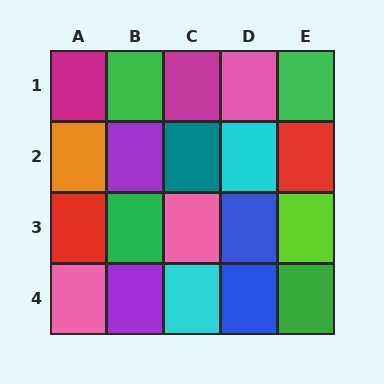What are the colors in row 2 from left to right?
Orange, purple, teal, cyan, red.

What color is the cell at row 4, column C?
Cyan.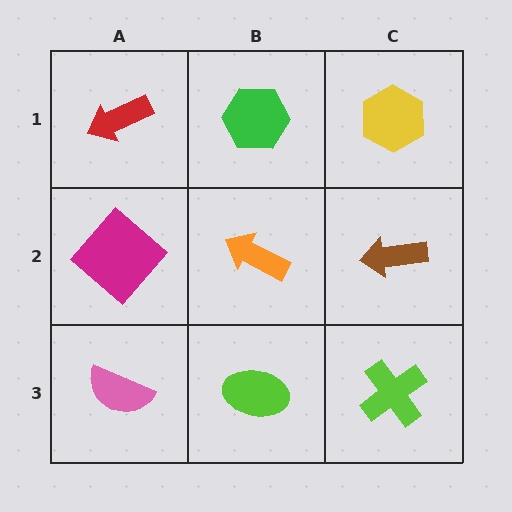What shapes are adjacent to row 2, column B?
A green hexagon (row 1, column B), a lime ellipse (row 3, column B), a magenta diamond (row 2, column A), a brown arrow (row 2, column C).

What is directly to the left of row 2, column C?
An orange arrow.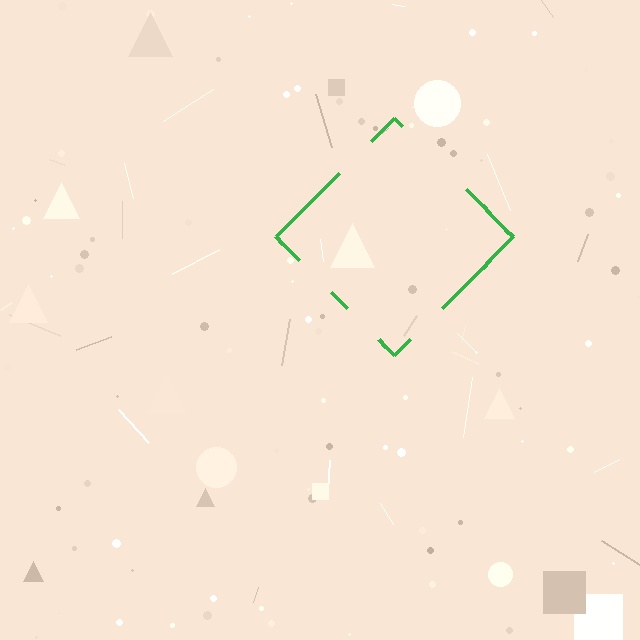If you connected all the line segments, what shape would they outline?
They would outline a diamond.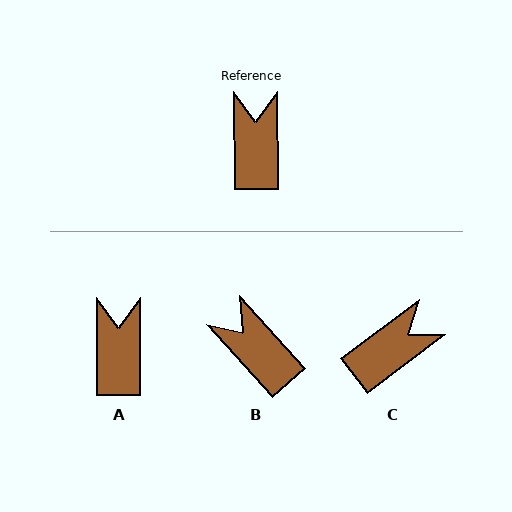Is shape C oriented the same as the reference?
No, it is off by about 53 degrees.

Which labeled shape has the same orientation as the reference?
A.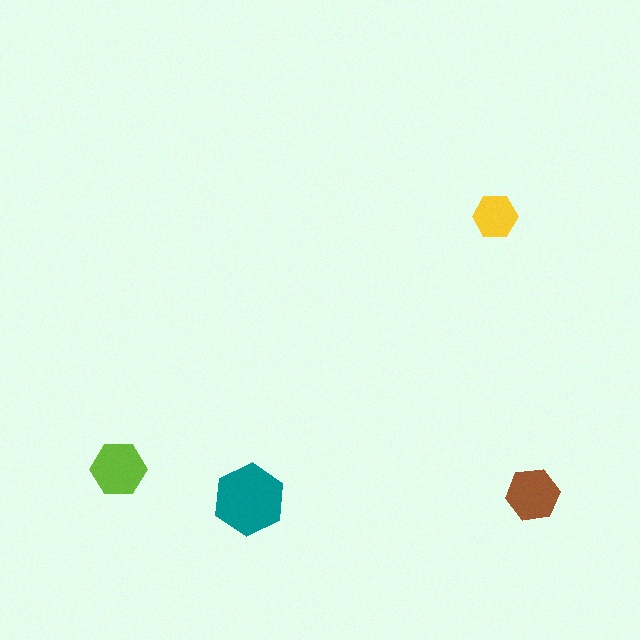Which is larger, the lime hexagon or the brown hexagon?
The lime one.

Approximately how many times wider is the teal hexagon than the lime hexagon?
About 1.5 times wider.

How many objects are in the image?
There are 4 objects in the image.